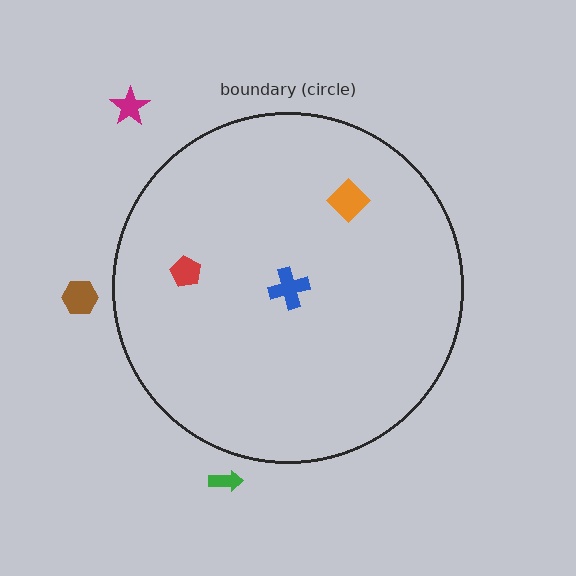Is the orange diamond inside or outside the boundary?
Inside.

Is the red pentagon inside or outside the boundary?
Inside.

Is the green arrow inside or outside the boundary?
Outside.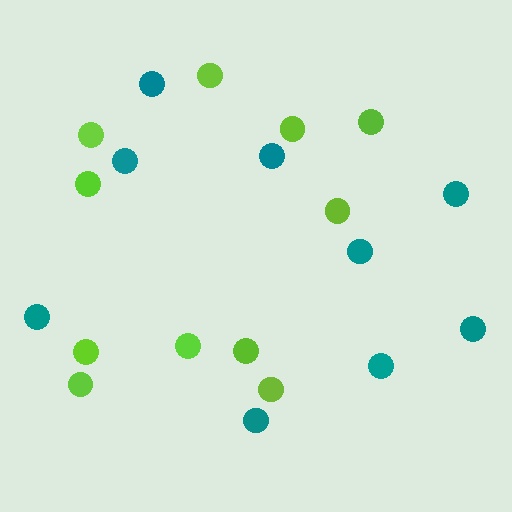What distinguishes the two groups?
There are 2 groups: one group of teal circles (9) and one group of lime circles (11).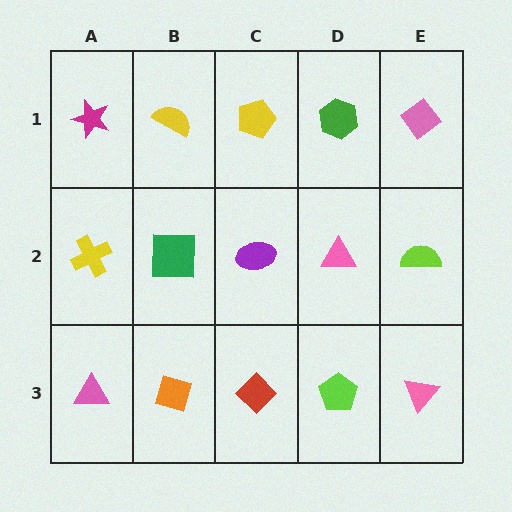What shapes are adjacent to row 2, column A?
A magenta star (row 1, column A), a pink triangle (row 3, column A), a green square (row 2, column B).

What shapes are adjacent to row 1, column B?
A green square (row 2, column B), a magenta star (row 1, column A), a yellow pentagon (row 1, column C).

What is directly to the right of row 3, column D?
A pink triangle.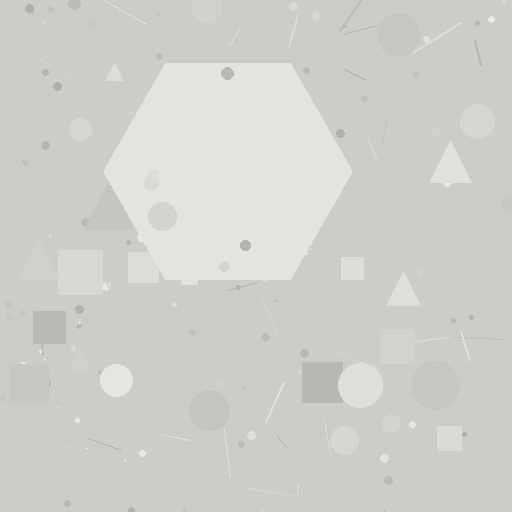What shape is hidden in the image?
A hexagon is hidden in the image.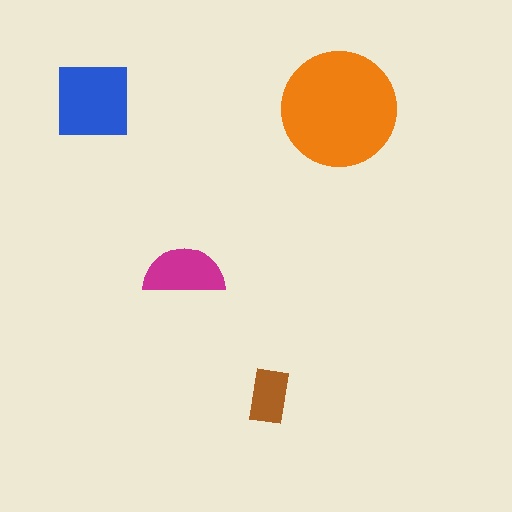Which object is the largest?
The orange circle.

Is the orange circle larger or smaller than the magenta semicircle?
Larger.